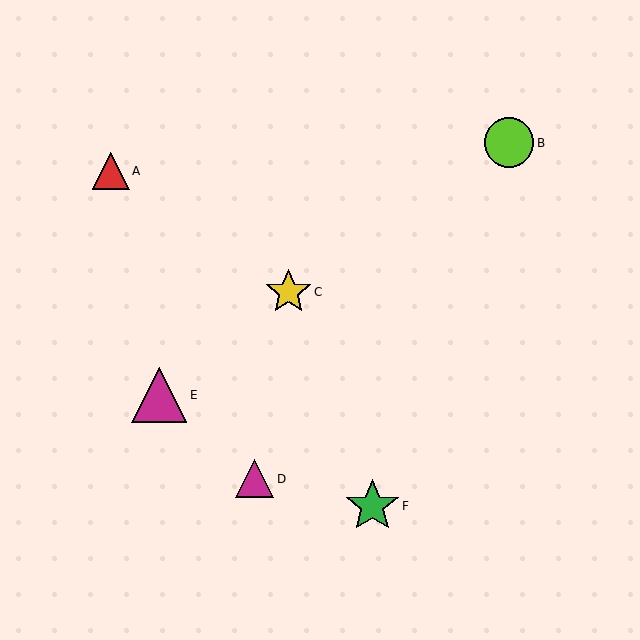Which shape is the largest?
The magenta triangle (labeled E) is the largest.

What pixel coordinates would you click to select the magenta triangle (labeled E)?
Click at (159, 395) to select the magenta triangle E.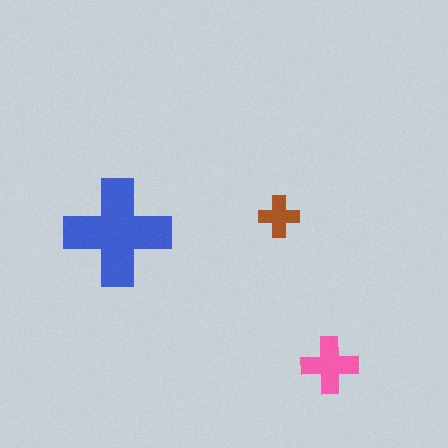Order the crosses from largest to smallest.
the blue one, the pink one, the brown one.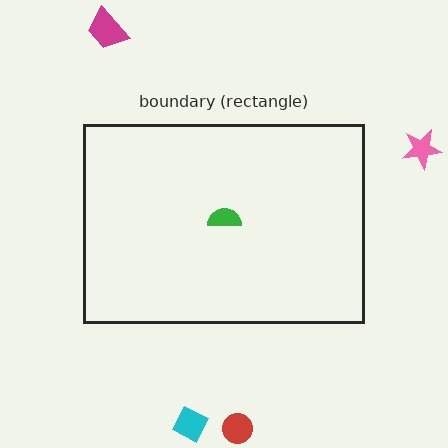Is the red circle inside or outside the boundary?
Outside.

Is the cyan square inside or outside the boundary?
Outside.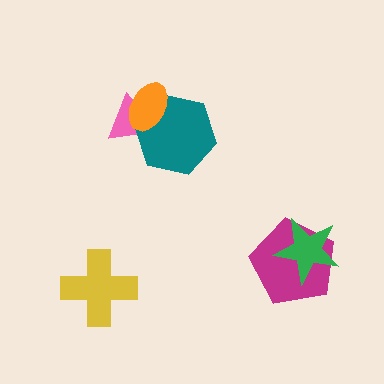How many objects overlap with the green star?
1 object overlaps with the green star.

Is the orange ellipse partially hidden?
No, no other shape covers it.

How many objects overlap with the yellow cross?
0 objects overlap with the yellow cross.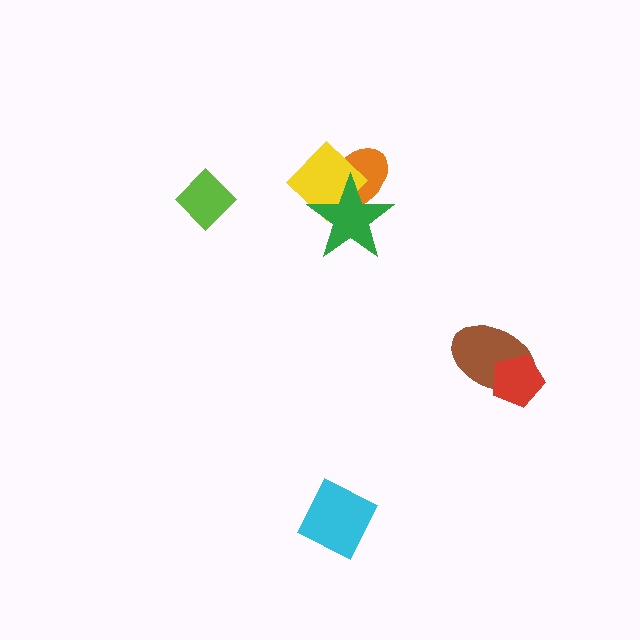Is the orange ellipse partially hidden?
Yes, it is partially covered by another shape.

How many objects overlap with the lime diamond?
0 objects overlap with the lime diamond.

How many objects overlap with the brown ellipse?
1 object overlaps with the brown ellipse.